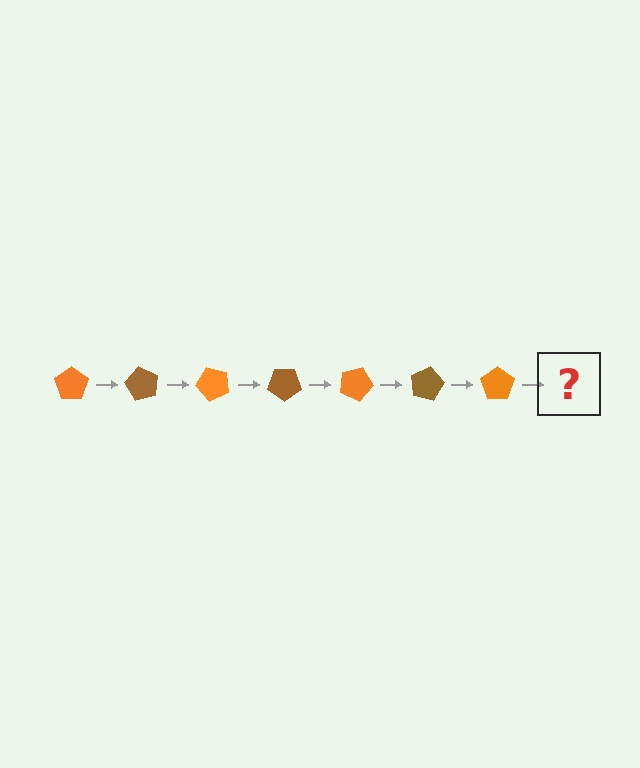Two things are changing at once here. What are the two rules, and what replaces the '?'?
The two rules are that it rotates 60 degrees each step and the color cycles through orange and brown. The '?' should be a brown pentagon, rotated 420 degrees from the start.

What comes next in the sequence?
The next element should be a brown pentagon, rotated 420 degrees from the start.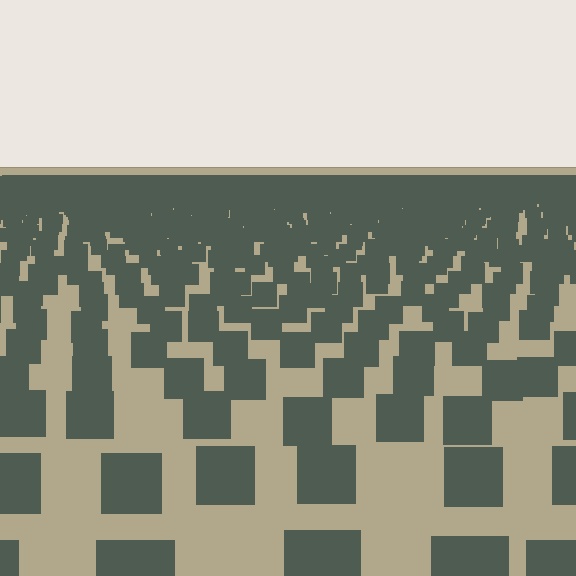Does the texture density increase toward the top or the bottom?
Density increases toward the top.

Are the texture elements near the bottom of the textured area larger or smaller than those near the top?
Larger. Near the bottom, elements are closer to the viewer and appear at a bigger on-screen size.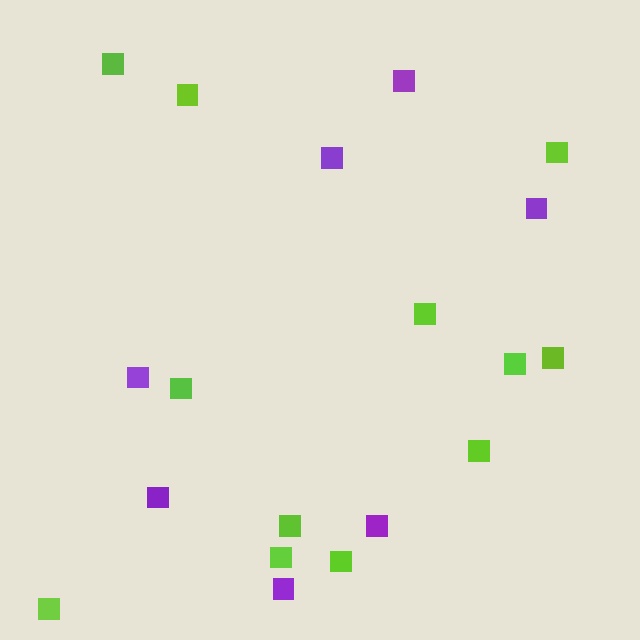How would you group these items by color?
There are 2 groups: one group of purple squares (7) and one group of lime squares (12).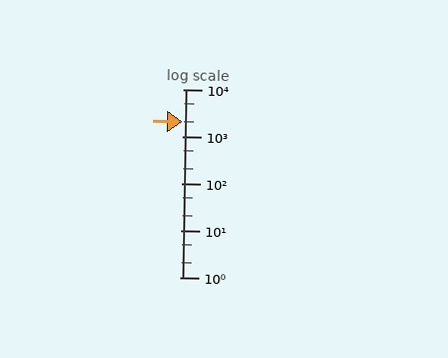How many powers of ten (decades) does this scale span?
The scale spans 4 decades, from 1 to 10000.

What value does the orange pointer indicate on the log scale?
The pointer indicates approximately 2000.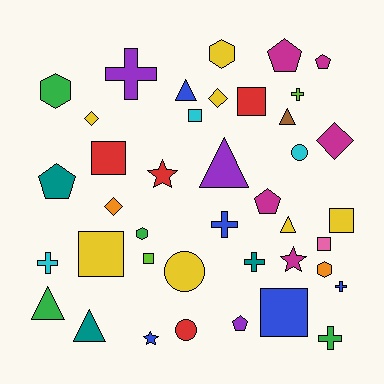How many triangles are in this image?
There are 6 triangles.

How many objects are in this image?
There are 40 objects.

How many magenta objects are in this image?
There are 5 magenta objects.